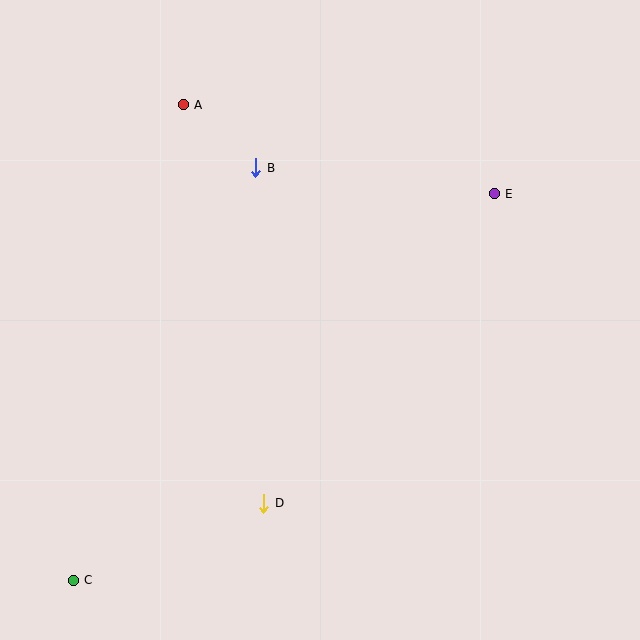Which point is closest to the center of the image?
Point B at (256, 168) is closest to the center.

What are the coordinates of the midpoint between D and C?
The midpoint between D and C is at (169, 542).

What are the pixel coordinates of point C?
Point C is at (73, 580).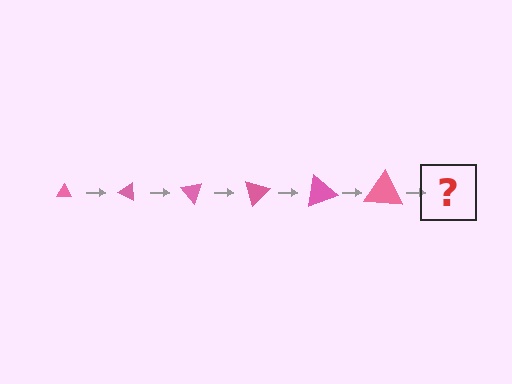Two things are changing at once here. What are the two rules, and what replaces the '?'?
The two rules are that the triangle grows larger each step and it rotates 25 degrees each step. The '?' should be a triangle, larger than the previous one and rotated 150 degrees from the start.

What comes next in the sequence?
The next element should be a triangle, larger than the previous one and rotated 150 degrees from the start.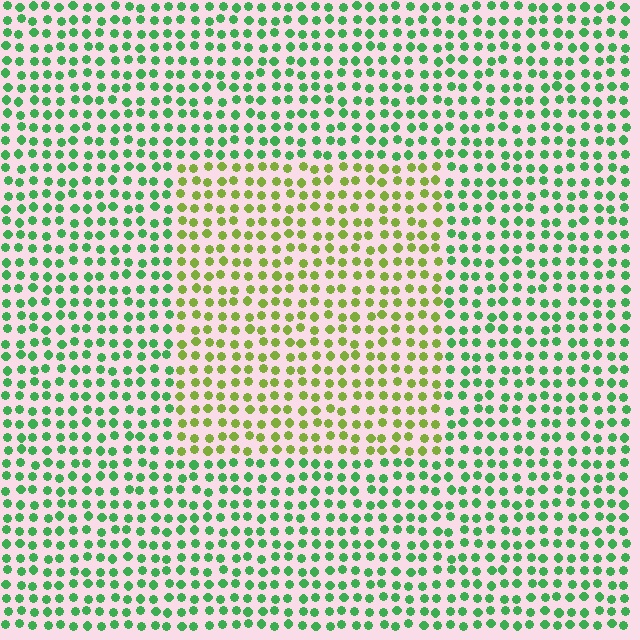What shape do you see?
I see a rectangle.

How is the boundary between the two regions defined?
The boundary is defined purely by a slight shift in hue (about 46 degrees). Spacing, size, and orientation are identical on both sides.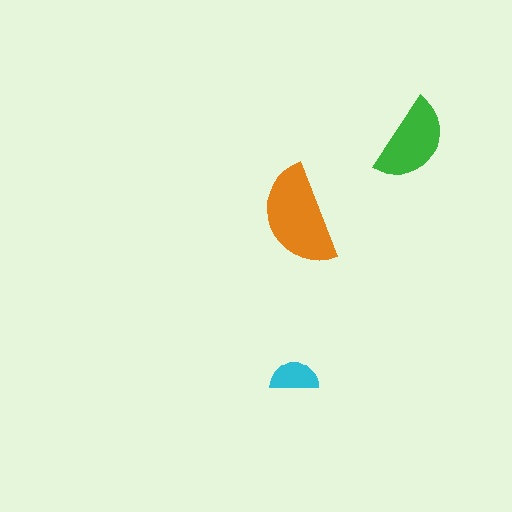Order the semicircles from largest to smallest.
the orange one, the green one, the cyan one.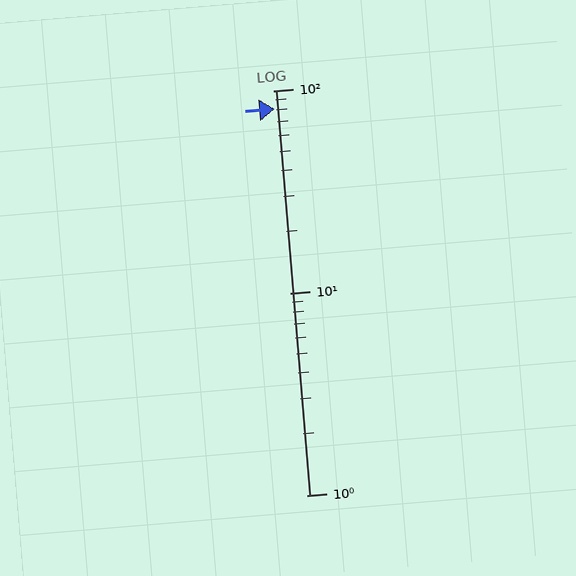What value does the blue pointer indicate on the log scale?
The pointer indicates approximately 81.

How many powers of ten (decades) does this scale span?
The scale spans 2 decades, from 1 to 100.